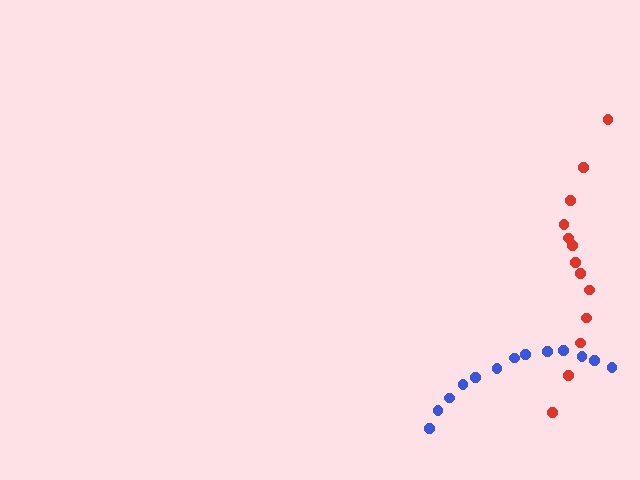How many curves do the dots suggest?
There are 2 distinct paths.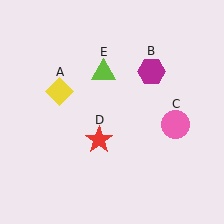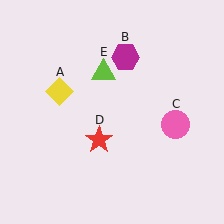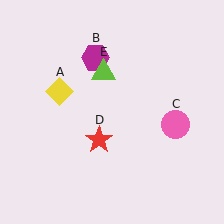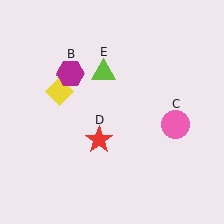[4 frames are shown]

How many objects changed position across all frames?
1 object changed position: magenta hexagon (object B).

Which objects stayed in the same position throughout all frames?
Yellow diamond (object A) and pink circle (object C) and red star (object D) and lime triangle (object E) remained stationary.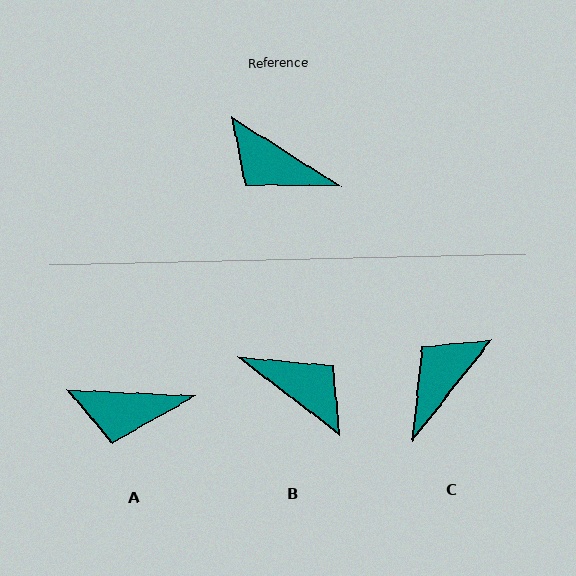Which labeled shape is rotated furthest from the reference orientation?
B, about 174 degrees away.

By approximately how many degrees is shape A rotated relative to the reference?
Approximately 29 degrees counter-clockwise.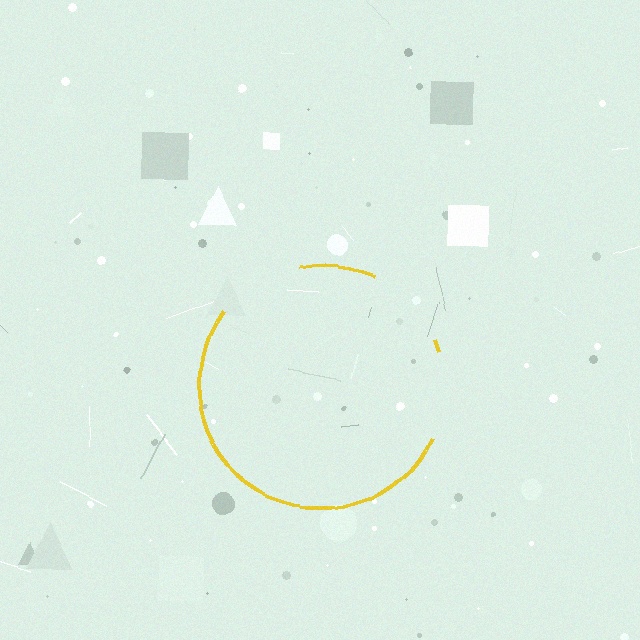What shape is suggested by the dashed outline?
The dashed outline suggests a circle.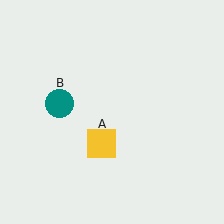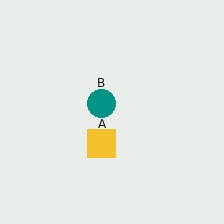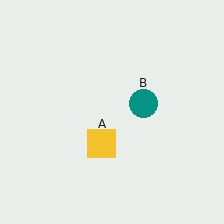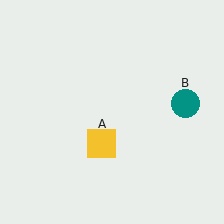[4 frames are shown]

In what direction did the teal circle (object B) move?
The teal circle (object B) moved right.